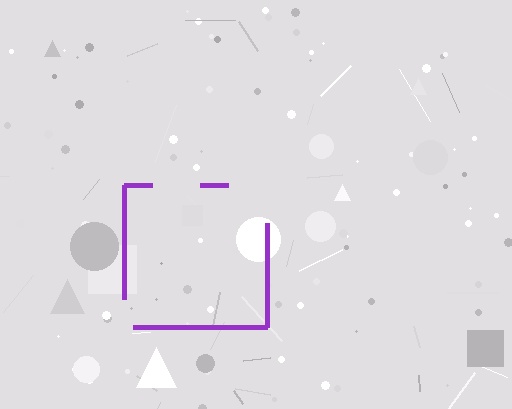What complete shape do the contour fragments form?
The contour fragments form a square.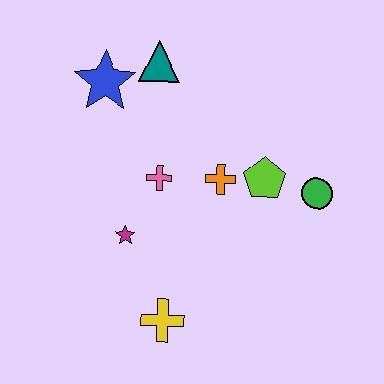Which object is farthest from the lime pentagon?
The blue star is farthest from the lime pentagon.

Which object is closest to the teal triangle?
The blue star is closest to the teal triangle.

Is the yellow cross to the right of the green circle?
No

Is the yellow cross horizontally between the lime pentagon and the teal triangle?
Yes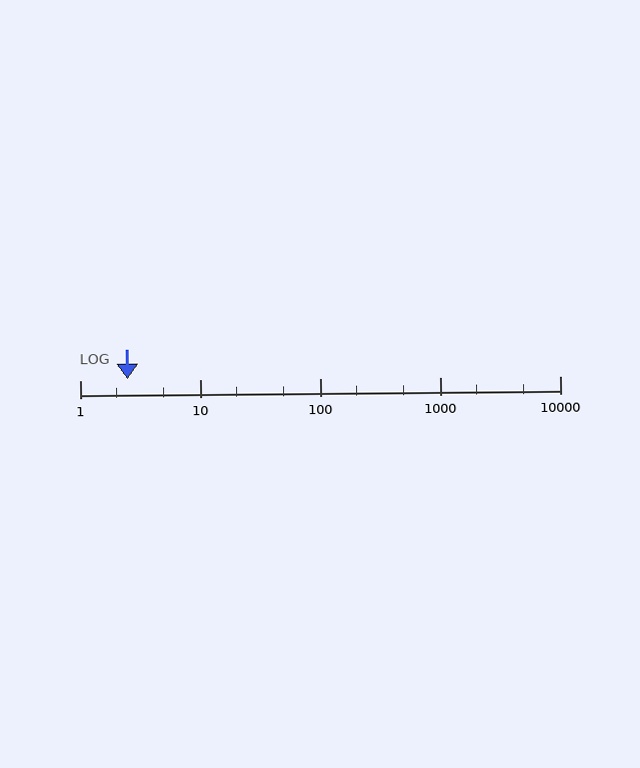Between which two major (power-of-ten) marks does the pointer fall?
The pointer is between 1 and 10.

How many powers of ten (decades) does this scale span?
The scale spans 4 decades, from 1 to 10000.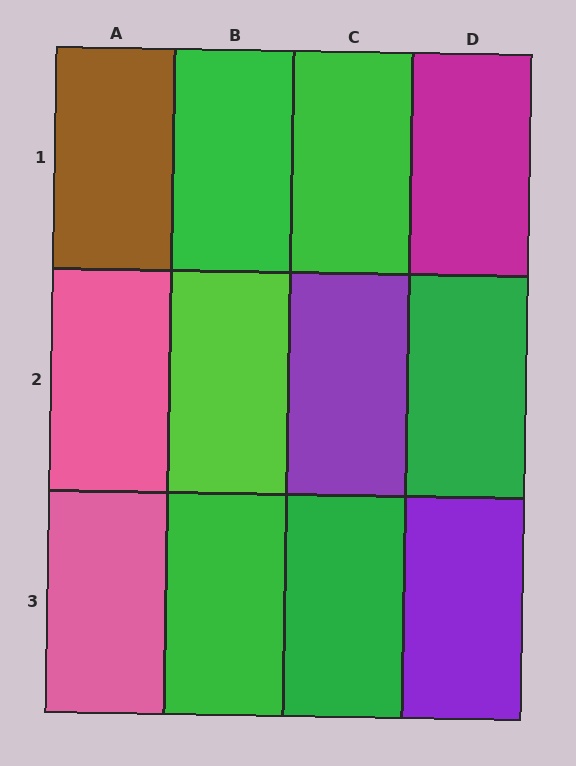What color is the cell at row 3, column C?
Green.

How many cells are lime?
1 cell is lime.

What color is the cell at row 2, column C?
Purple.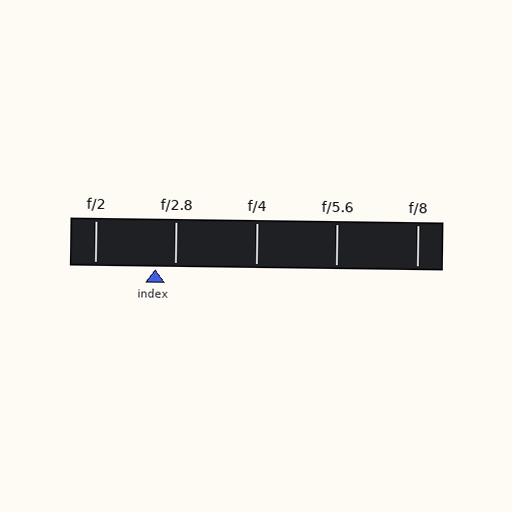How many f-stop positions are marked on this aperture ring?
There are 5 f-stop positions marked.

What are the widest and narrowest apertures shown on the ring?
The widest aperture shown is f/2 and the narrowest is f/8.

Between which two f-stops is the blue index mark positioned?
The index mark is between f/2 and f/2.8.